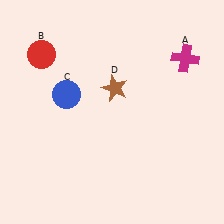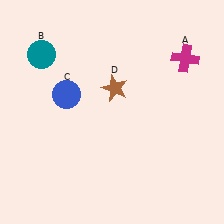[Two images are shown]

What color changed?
The circle (B) changed from red in Image 1 to teal in Image 2.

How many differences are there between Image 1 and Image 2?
There is 1 difference between the two images.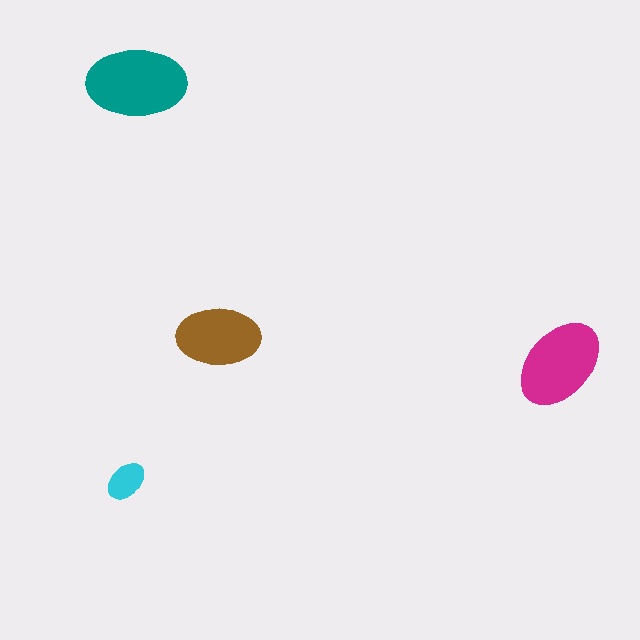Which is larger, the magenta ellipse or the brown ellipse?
The magenta one.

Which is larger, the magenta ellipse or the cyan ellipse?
The magenta one.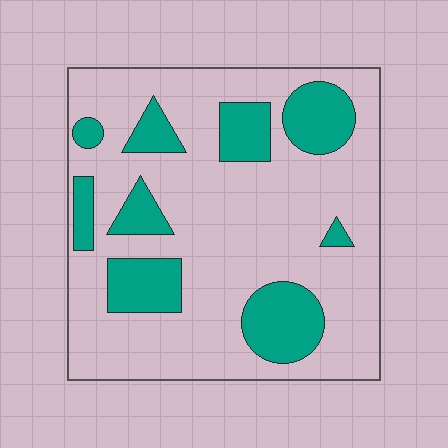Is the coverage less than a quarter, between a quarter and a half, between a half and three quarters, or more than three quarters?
Less than a quarter.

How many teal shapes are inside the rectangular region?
9.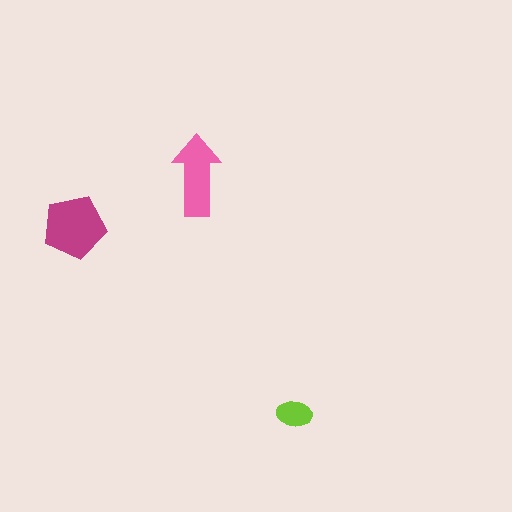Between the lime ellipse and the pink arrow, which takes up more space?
The pink arrow.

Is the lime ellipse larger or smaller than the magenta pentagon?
Smaller.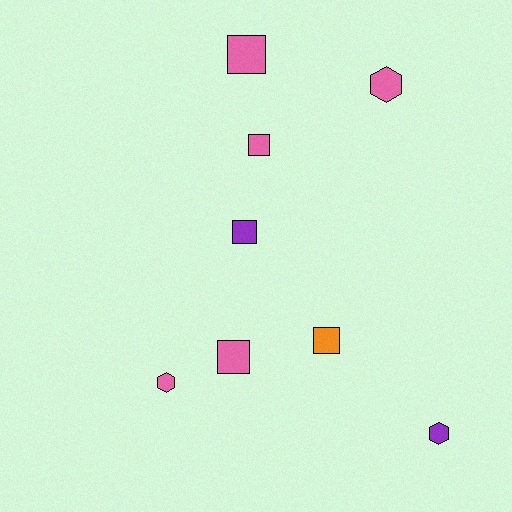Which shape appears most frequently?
Square, with 5 objects.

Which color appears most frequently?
Pink, with 5 objects.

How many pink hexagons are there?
There are 2 pink hexagons.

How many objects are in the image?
There are 8 objects.